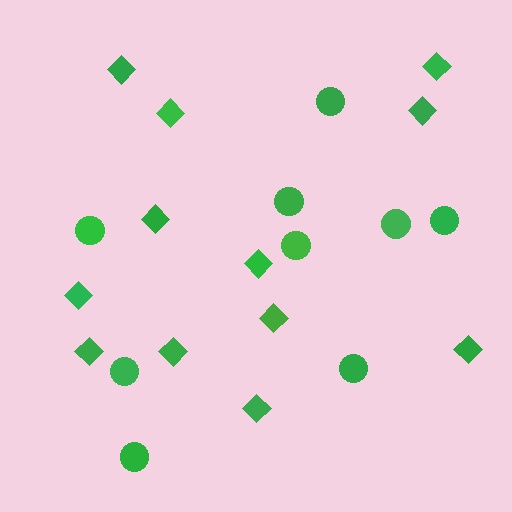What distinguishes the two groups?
There are 2 groups: one group of diamonds (12) and one group of circles (9).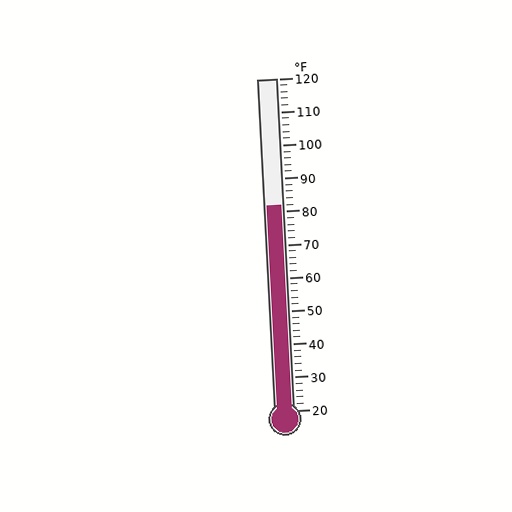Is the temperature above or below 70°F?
The temperature is above 70°F.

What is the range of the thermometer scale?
The thermometer scale ranges from 20°F to 120°F.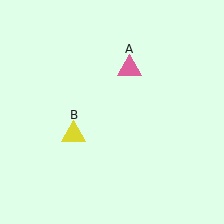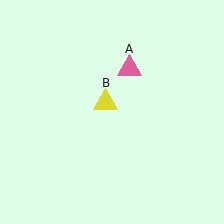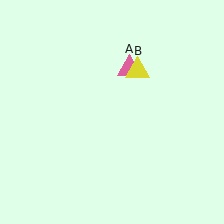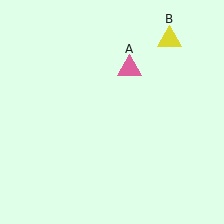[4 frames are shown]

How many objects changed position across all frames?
1 object changed position: yellow triangle (object B).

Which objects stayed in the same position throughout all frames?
Pink triangle (object A) remained stationary.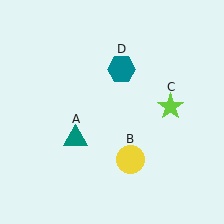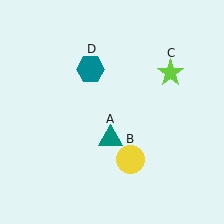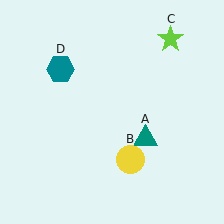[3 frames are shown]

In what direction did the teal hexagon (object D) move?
The teal hexagon (object D) moved left.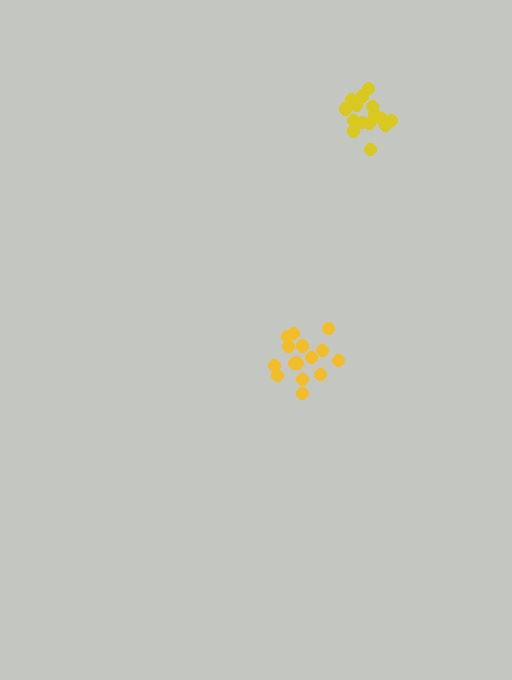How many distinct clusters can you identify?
There are 2 distinct clusters.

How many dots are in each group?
Group 1: 16 dots, Group 2: 15 dots (31 total).